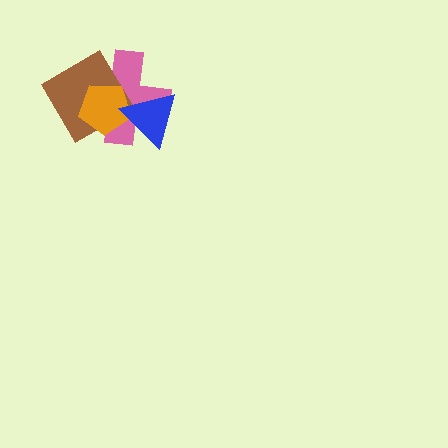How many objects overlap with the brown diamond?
3 objects overlap with the brown diamond.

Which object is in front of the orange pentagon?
The blue triangle is in front of the orange pentagon.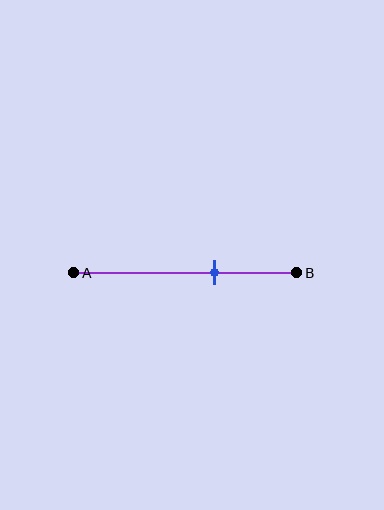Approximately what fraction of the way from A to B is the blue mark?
The blue mark is approximately 65% of the way from A to B.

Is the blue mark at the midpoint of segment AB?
No, the mark is at about 65% from A, not at the 50% midpoint.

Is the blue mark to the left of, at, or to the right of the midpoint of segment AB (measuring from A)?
The blue mark is to the right of the midpoint of segment AB.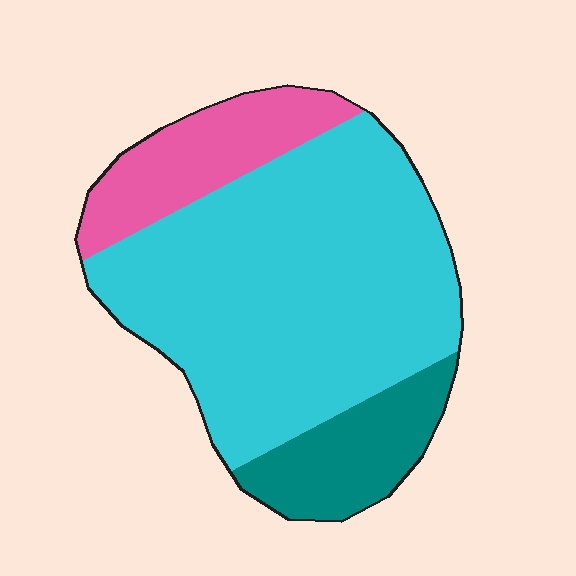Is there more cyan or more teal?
Cyan.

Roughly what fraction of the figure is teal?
Teal covers about 15% of the figure.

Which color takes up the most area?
Cyan, at roughly 65%.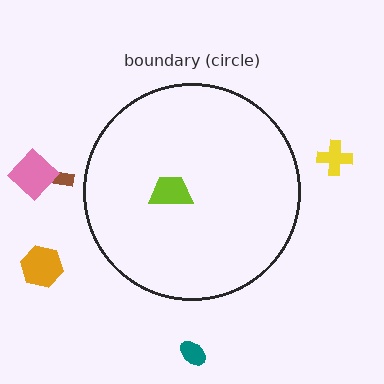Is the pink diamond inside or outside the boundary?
Outside.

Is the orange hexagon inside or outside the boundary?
Outside.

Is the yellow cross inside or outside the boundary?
Outside.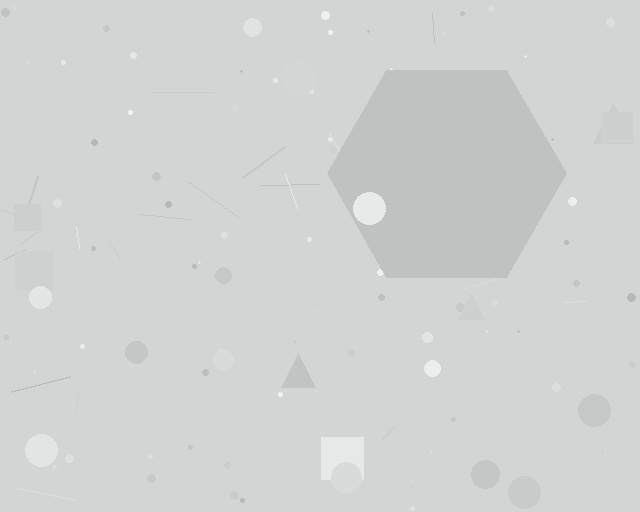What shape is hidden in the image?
A hexagon is hidden in the image.